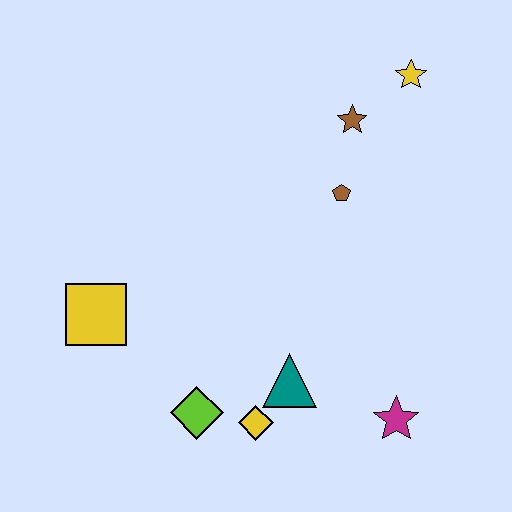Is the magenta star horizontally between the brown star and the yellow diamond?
No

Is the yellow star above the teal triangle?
Yes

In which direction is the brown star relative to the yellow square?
The brown star is to the right of the yellow square.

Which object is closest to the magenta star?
The teal triangle is closest to the magenta star.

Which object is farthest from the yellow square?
The yellow star is farthest from the yellow square.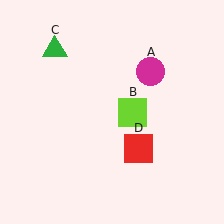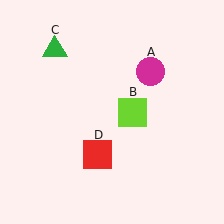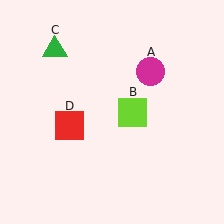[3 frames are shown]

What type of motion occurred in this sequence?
The red square (object D) rotated clockwise around the center of the scene.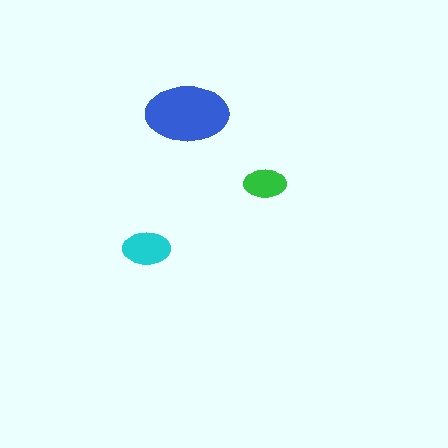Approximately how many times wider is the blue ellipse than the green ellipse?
About 2 times wider.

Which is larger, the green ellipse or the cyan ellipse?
The cyan one.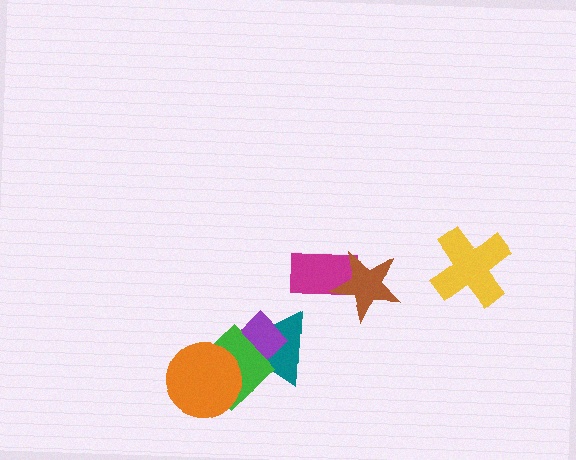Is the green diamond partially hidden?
Yes, it is partially covered by another shape.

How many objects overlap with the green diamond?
3 objects overlap with the green diamond.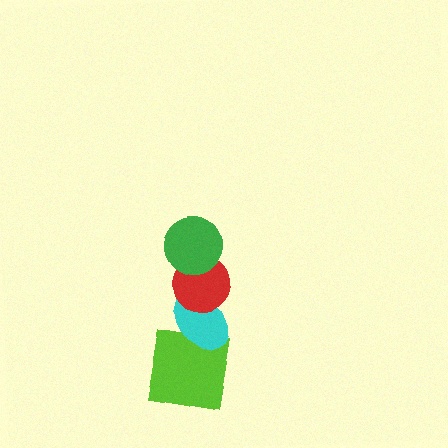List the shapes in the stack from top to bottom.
From top to bottom: the green circle, the red circle, the cyan ellipse, the lime square.